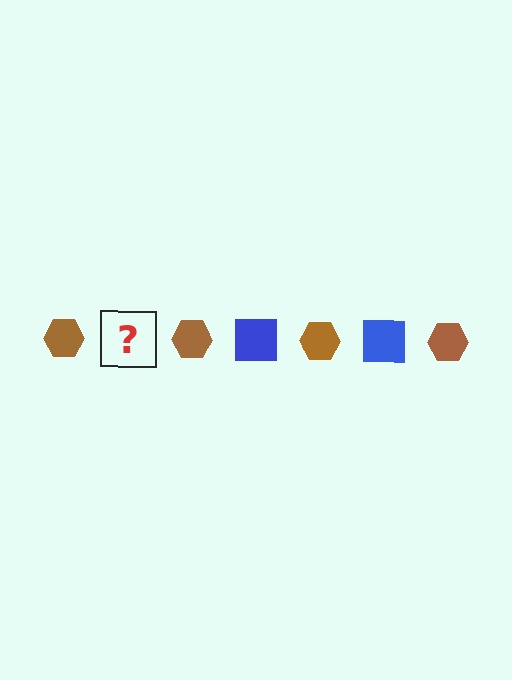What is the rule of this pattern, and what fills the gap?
The rule is that the pattern alternates between brown hexagon and blue square. The gap should be filled with a blue square.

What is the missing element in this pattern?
The missing element is a blue square.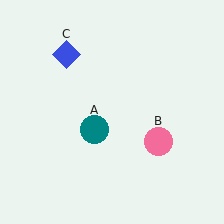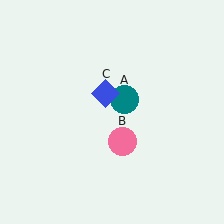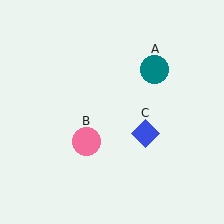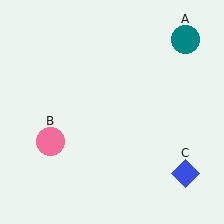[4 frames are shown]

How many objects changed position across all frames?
3 objects changed position: teal circle (object A), pink circle (object B), blue diamond (object C).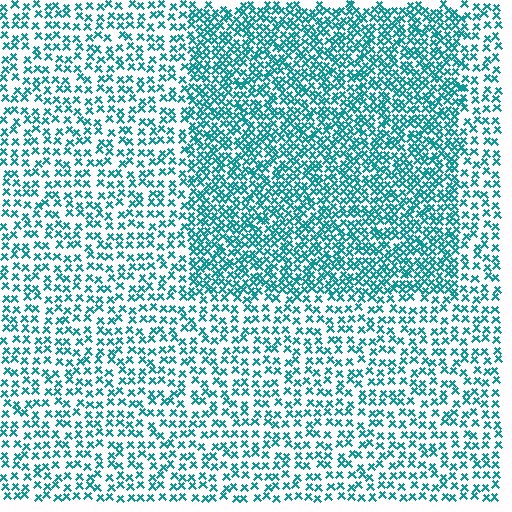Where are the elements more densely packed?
The elements are more densely packed inside the rectangle boundary.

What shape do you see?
I see a rectangle.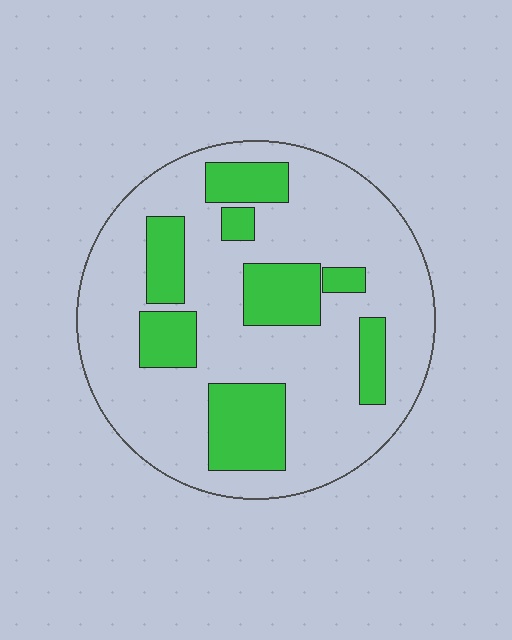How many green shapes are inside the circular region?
8.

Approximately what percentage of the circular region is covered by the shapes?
Approximately 25%.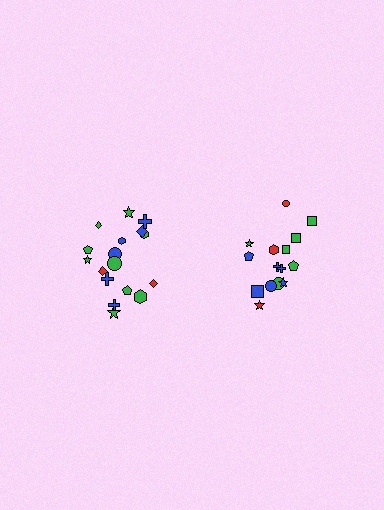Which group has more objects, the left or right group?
The left group.